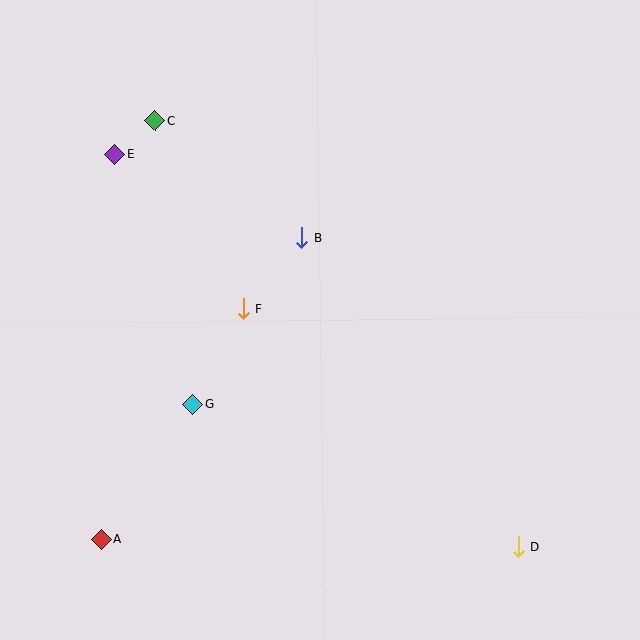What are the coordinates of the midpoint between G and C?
The midpoint between G and C is at (174, 263).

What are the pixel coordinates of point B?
Point B is at (302, 238).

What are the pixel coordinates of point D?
Point D is at (518, 547).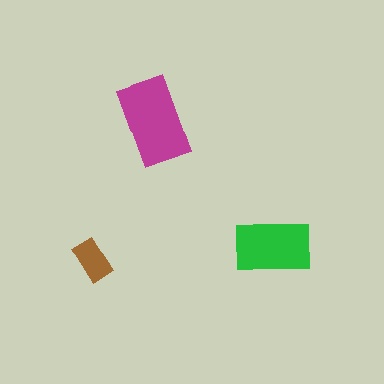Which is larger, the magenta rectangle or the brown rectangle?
The magenta one.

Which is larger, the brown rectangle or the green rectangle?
The green one.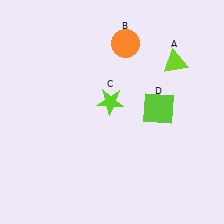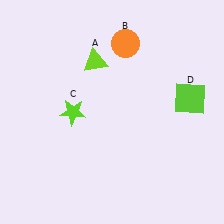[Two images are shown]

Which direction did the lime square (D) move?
The lime square (D) moved right.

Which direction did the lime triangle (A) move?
The lime triangle (A) moved left.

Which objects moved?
The objects that moved are: the lime triangle (A), the lime star (C), the lime square (D).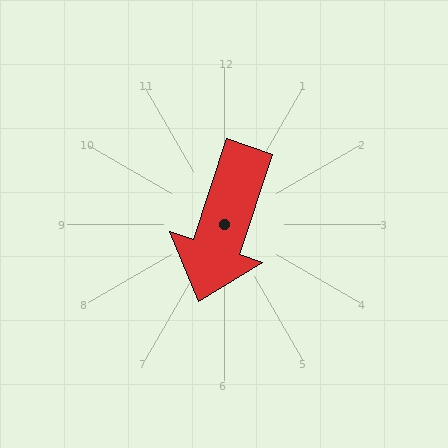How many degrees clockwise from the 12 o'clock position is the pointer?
Approximately 198 degrees.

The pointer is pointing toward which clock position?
Roughly 7 o'clock.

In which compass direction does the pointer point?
South.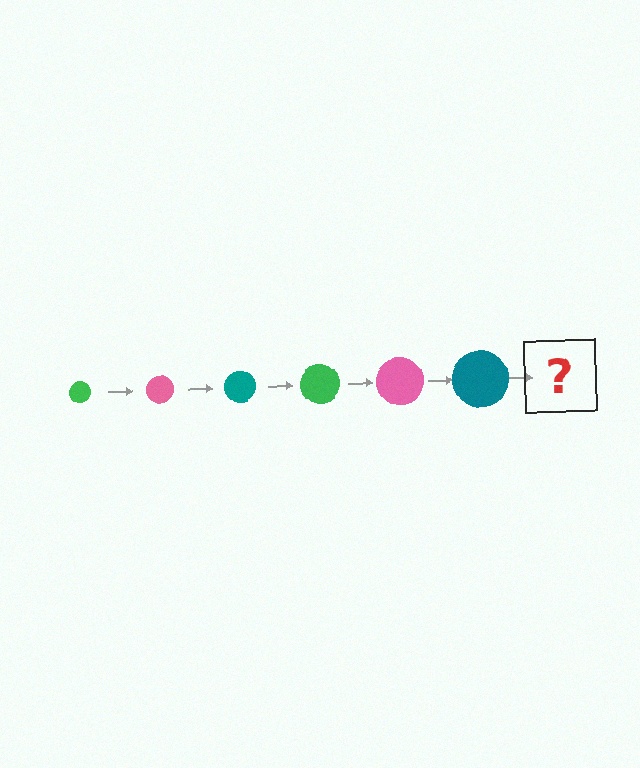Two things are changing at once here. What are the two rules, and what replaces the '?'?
The two rules are that the circle grows larger each step and the color cycles through green, pink, and teal. The '?' should be a green circle, larger than the previous one.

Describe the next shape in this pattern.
It should be a green circle, larger than the previous one.